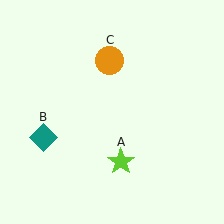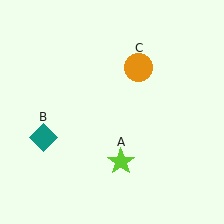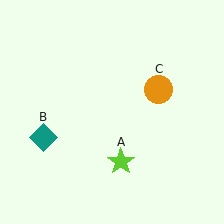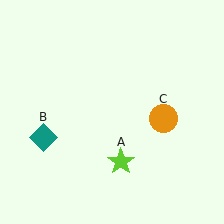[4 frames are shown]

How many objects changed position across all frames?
1 object changed position: orange circle (object C).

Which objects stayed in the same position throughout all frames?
Lime star (object A) and teal diamond (object B) remained stationary.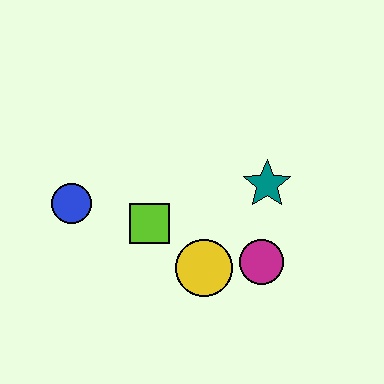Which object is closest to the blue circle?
The lime square is closest to the blue circle.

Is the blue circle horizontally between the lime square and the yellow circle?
No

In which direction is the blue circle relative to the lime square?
The blue circle is to the left of the lime square.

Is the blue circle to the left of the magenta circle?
Yes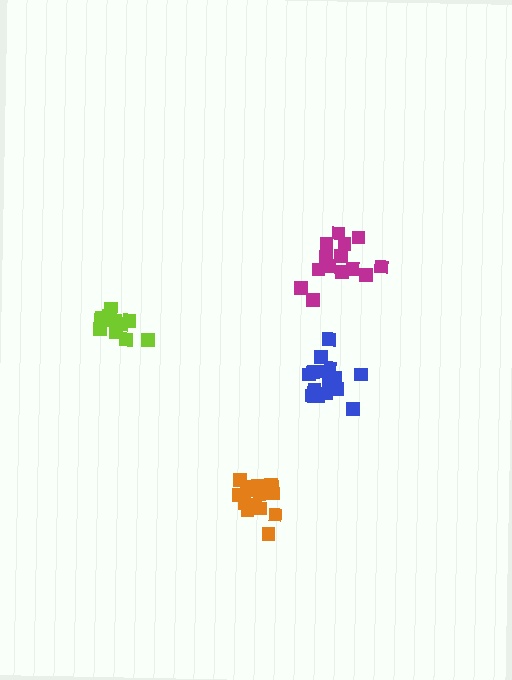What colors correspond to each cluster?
The clusters are colored: blue, magenta, lime, orange.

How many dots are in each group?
Group 1: 17 dots, Group 2: 14 dots, Group 3: 13 dots, Group 4: 16 dots (60 total).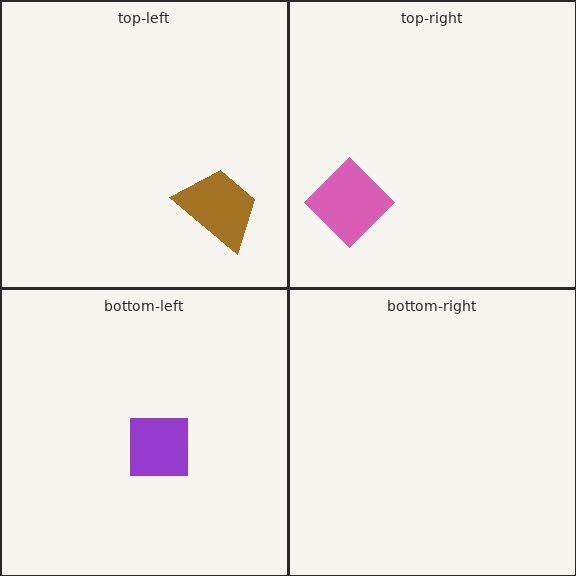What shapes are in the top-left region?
The brown trapezoid.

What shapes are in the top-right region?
The pink diamond.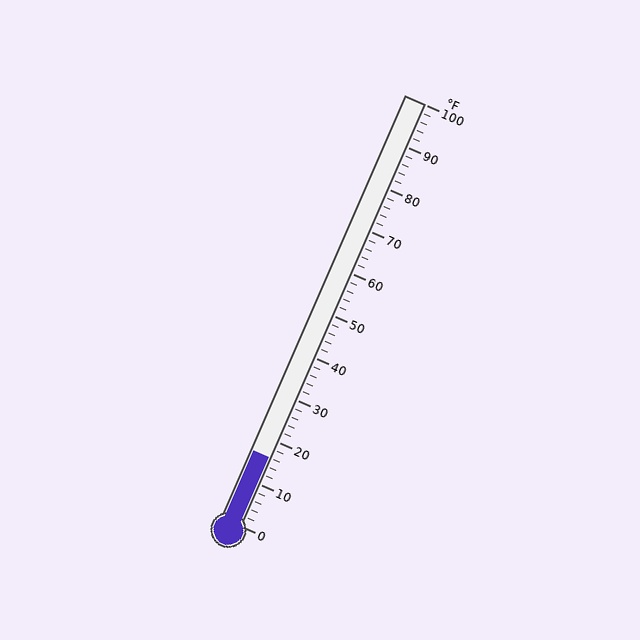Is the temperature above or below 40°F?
The temperature is below 40°F.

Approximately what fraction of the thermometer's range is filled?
The thermometer is filled to approximately 15% of its range.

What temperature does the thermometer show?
The thermometer shows approximately 16°F.